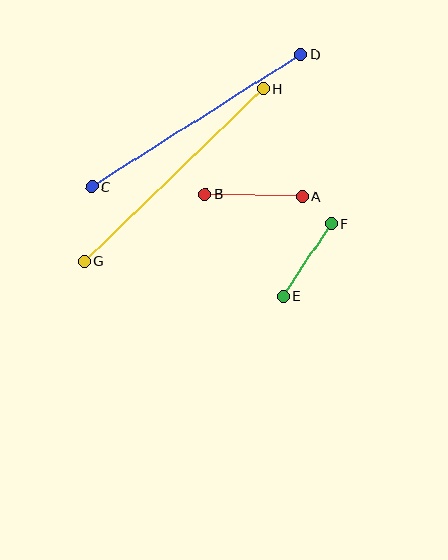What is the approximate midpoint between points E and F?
The midpoint is at approximately (307, 260) pixels.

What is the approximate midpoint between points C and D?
The midpoint is at approximately (196, 121) pixels.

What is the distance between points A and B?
The distance is approximately 97 pixels.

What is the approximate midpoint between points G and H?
The midpoint is at approximately (174, 175) pixels.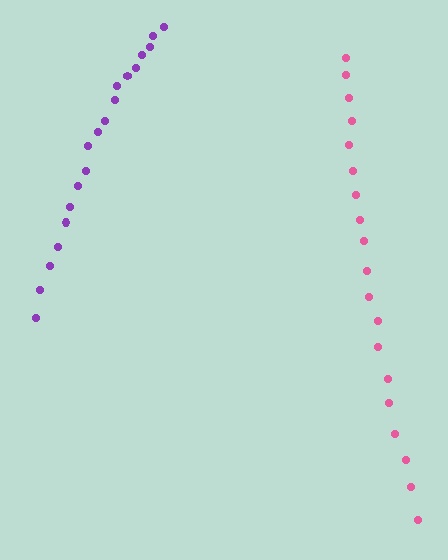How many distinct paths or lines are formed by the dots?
There are 2 distinct paths.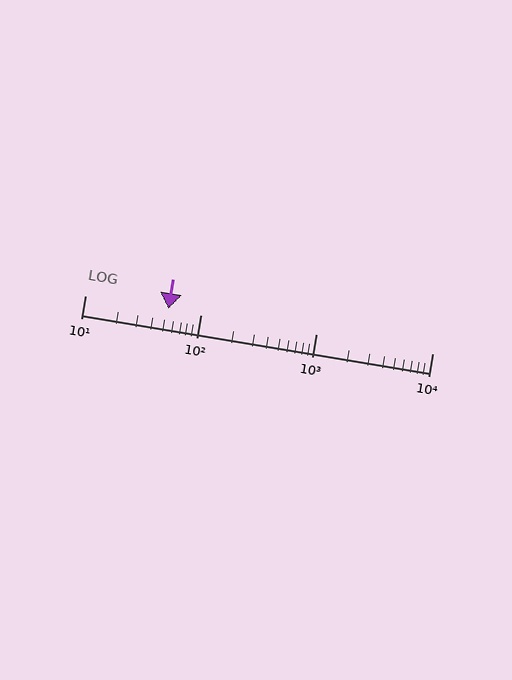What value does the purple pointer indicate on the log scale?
The pointer indicates approximately 53.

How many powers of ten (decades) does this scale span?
The scale spans 3 decades, from 10 to 10000.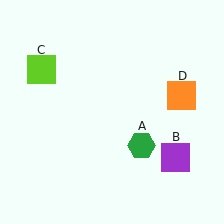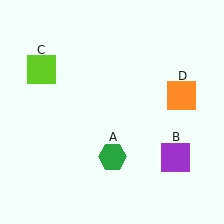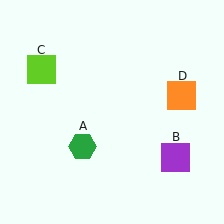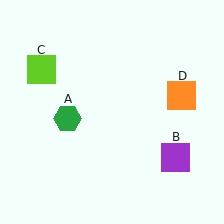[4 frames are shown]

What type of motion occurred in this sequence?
The green hexagon (object A) rotated clockwise around the center of the scene.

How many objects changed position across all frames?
1 object changed position: green hexagon (object A).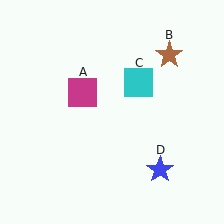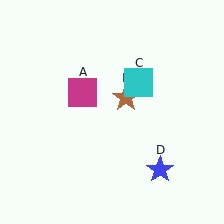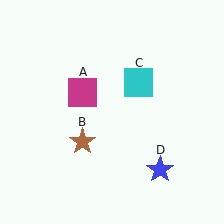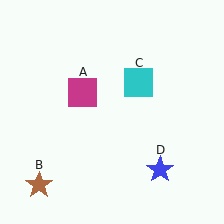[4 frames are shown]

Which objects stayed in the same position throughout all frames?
Magenta square (object A) and cyan square (object C) and blue star (object D) remained stationary.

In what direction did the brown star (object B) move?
The brown star (object B) moved down and to the left.